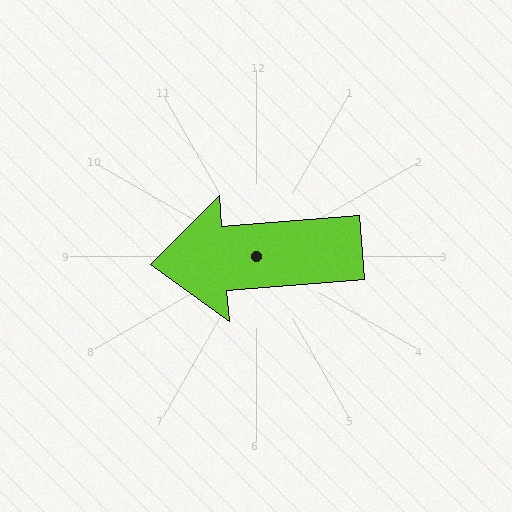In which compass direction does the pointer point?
West.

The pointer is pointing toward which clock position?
Roughly 9 o'clock.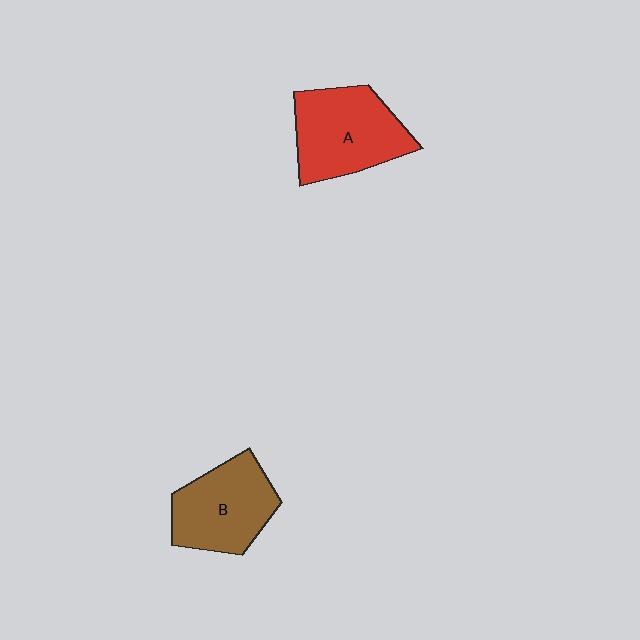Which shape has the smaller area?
Shape B (brown).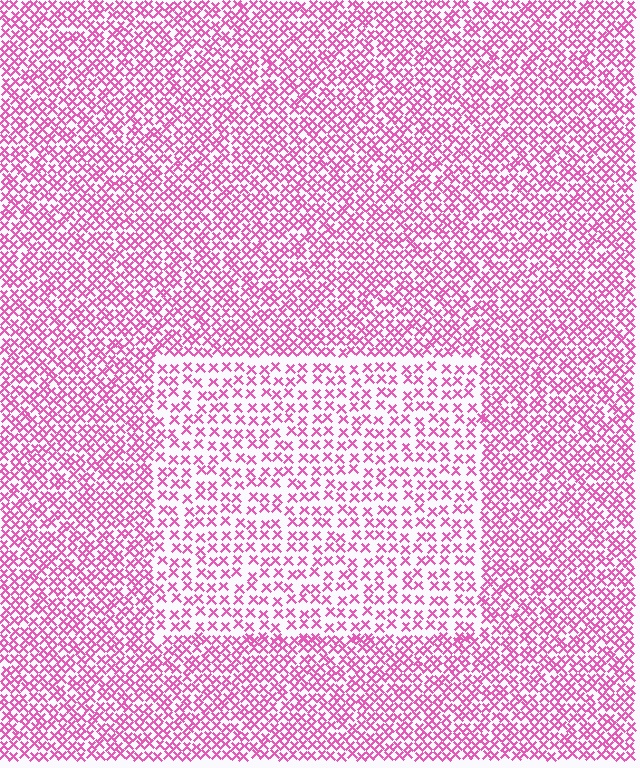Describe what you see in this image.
The image contains small pink elements arranged at two different densities. A rectangle-shaped region is visible where the elements are less densely packed than the surrounding area.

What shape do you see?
I see a rectangle.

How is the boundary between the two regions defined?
The boundary is defined by a change in element density (approximately 1.8x ratio). All elements are the same color, size, and shape.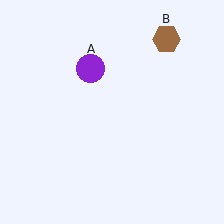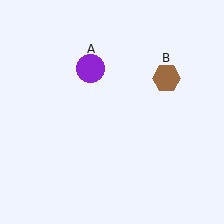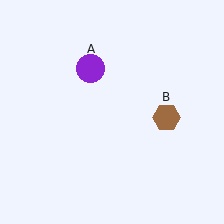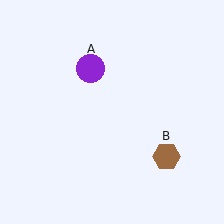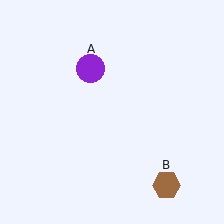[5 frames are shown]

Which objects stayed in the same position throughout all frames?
Purple circle (object A) remained stationary.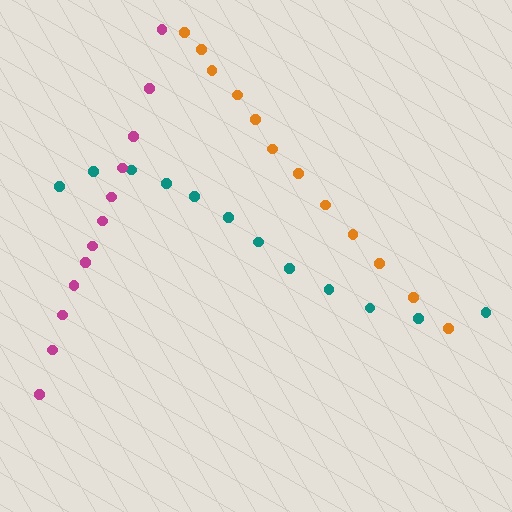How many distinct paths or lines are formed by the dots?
There are 3 distinct paths.